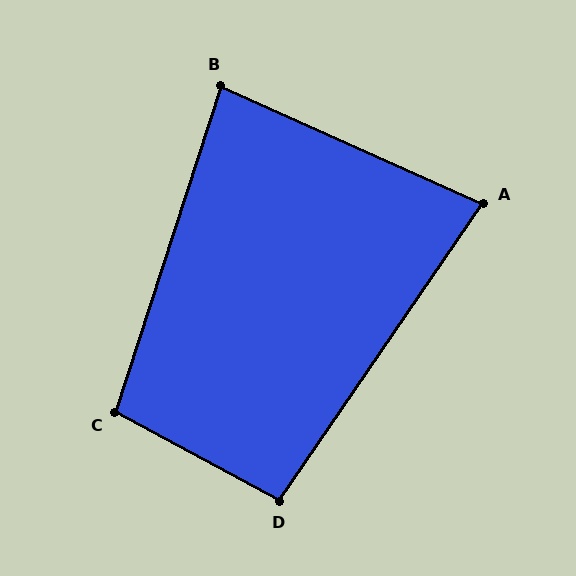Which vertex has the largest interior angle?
C, at approximately 100 degrees.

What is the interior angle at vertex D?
Approximately 96 degrees (obtuse).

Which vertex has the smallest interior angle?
A, at approximately 80 degrees.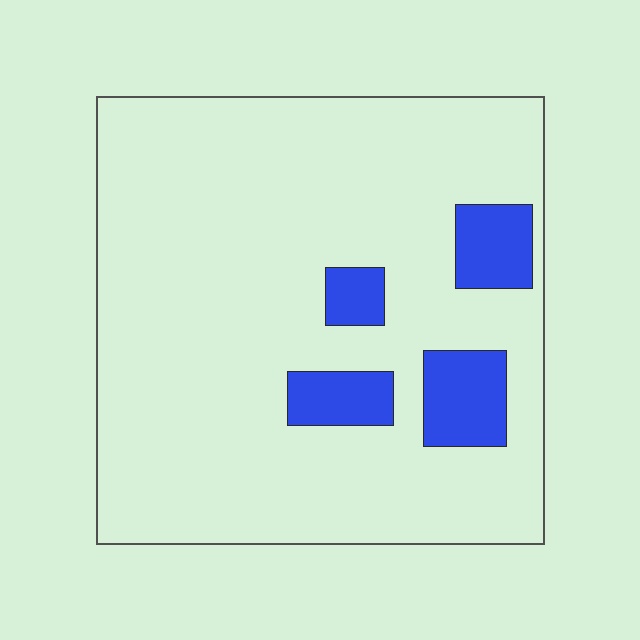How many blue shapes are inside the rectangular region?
4.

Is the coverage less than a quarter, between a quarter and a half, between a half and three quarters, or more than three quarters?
Less than a quarter.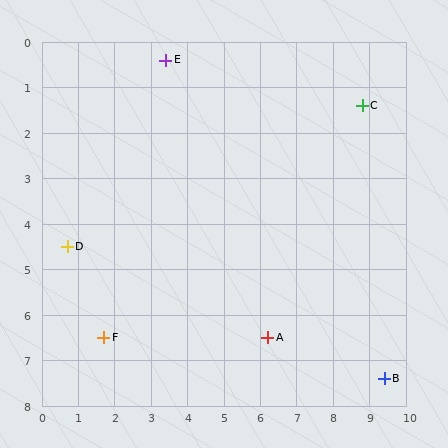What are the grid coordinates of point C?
Point C is at approximately (8.8, 1.4).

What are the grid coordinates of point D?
Point D is at approximately (0.7, 4.5).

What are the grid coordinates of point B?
Point B is at approximately (9.4, 7.4).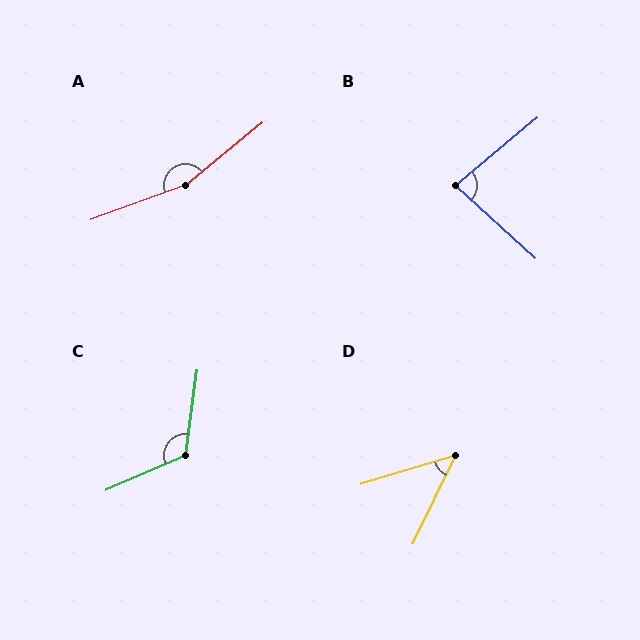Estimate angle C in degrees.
Approximately 121 degrees.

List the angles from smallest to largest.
D (47°), B (82°), C (121°), A (161°).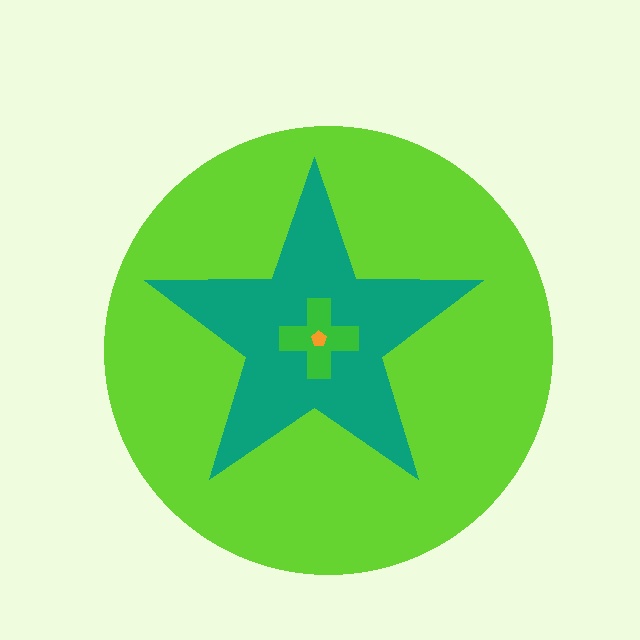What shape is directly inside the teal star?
The green cross.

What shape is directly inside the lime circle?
The teal star.